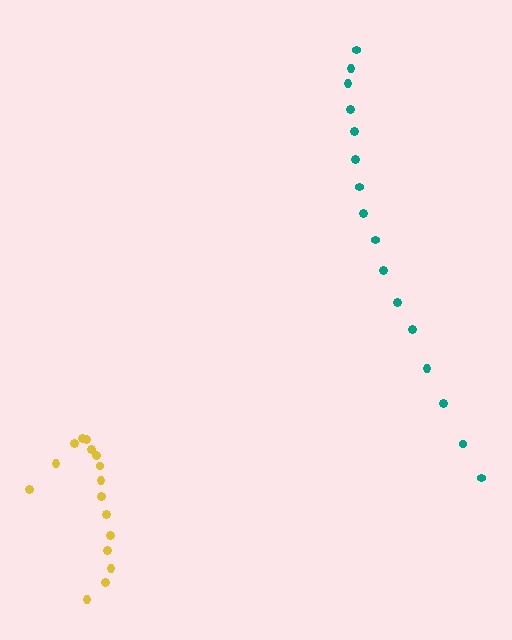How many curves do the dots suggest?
There are 2 distinct paths.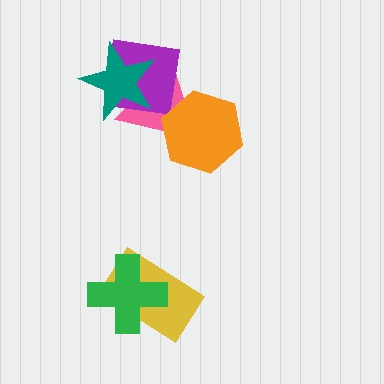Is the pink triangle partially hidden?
Yes, it is partially covered by another shape.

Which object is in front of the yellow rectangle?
The green cross is in front of the yellow rectangle.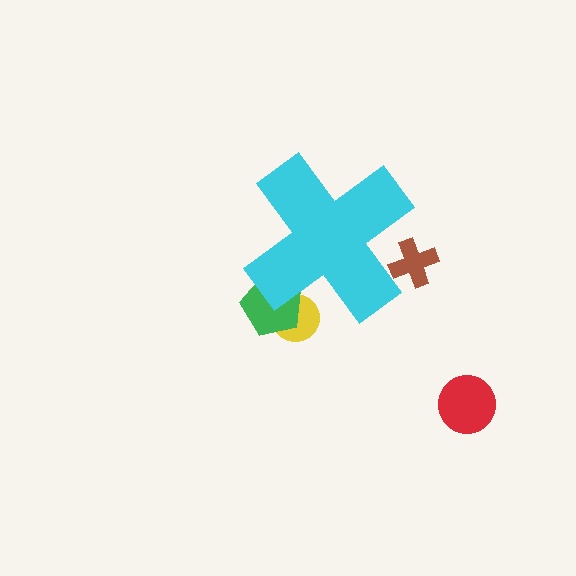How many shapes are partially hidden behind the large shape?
3 shapes are partially hidden.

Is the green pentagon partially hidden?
Yes, the green pentagon is partially hidden behind the cyan cross.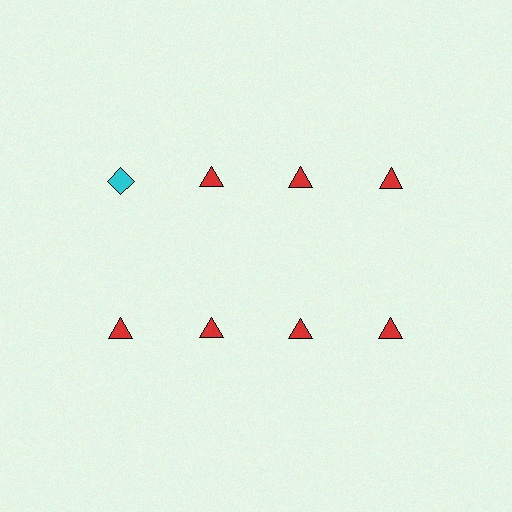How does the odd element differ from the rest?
It differs in both color (cyan instead of red) and shape (diamond instead of triangle).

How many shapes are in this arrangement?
There are 8 shapes arranged in a grid pattern.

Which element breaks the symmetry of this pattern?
The cyan diamond in the top row, leftmost column breaks the symmetry. All other shapes are red triangles.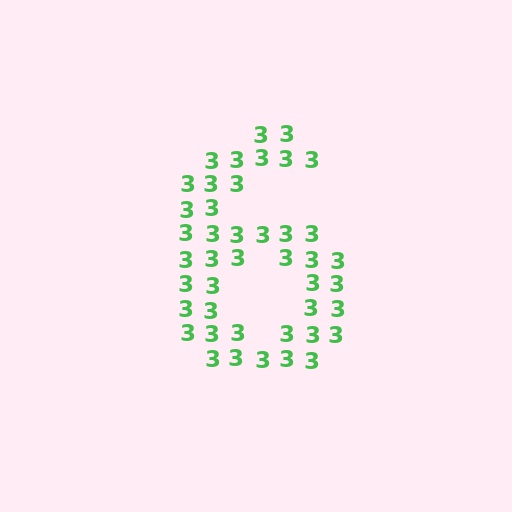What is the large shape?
The large shape is the digit 6.